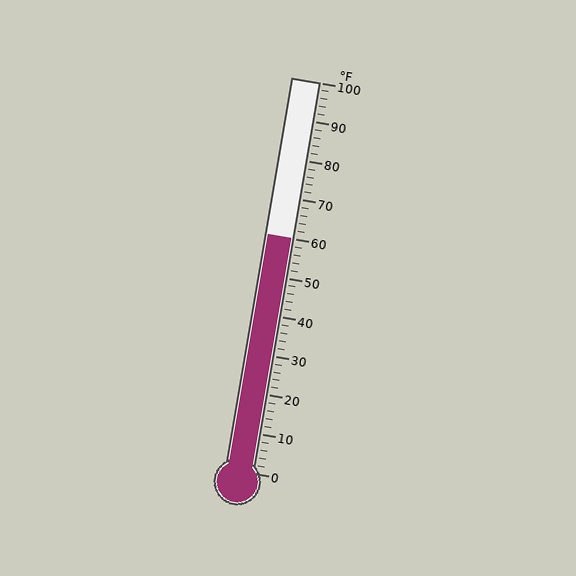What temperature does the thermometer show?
The thermometer shows approximately 60°F.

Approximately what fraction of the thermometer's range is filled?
The thermometer is filled to approximately 60% of its range.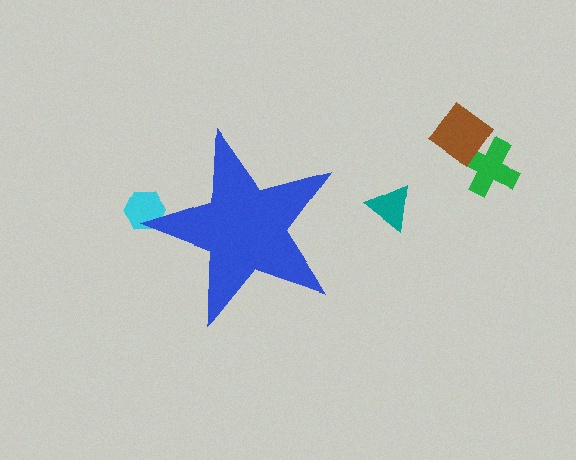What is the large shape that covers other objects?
A blue star.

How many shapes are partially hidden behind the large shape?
1 shape is partially hidden.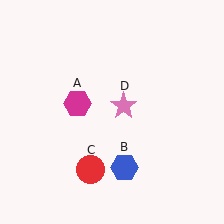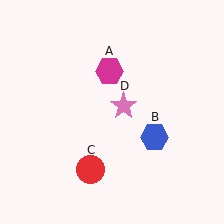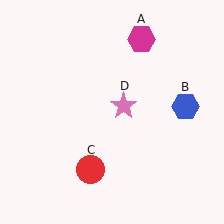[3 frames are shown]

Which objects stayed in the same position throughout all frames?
Red circle (object C) and pink star (object D) remained stationary.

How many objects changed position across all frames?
2 objects changed position: magenta hexagon (object A), blue hexagon (object B).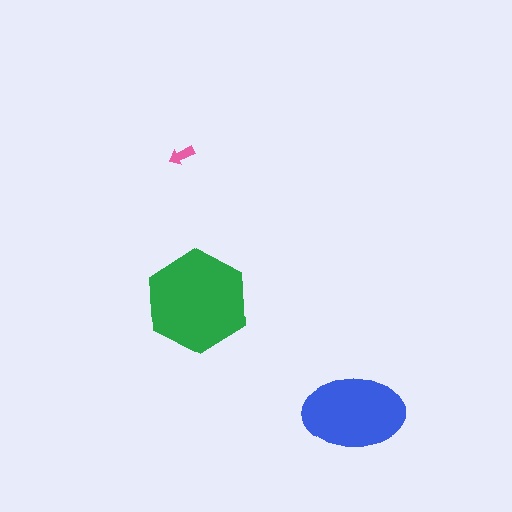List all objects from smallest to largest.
The pink arrow, the blue ellipse, the green hexagon.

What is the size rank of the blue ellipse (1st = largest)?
2nd.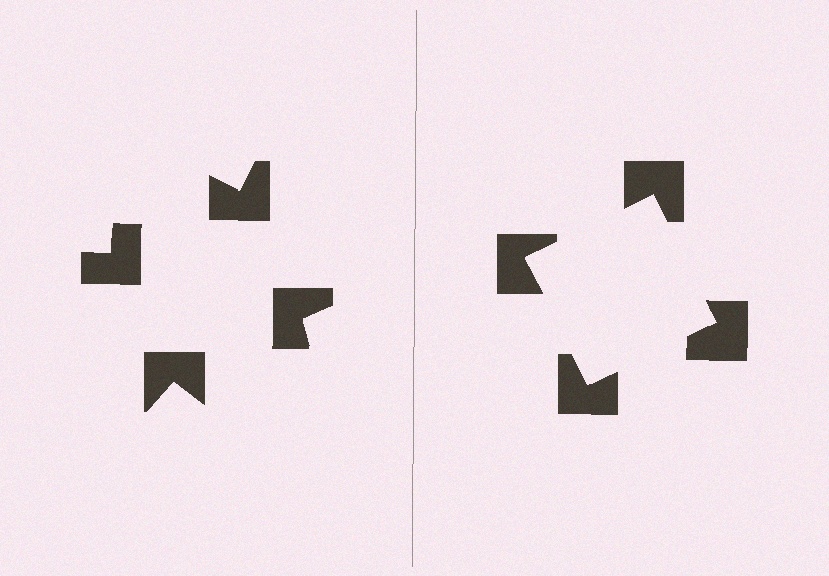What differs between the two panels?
The notched squares are positioned identically on both sides; only the wedge orientations differ. On the right they align to a square; on the left they are misaligned.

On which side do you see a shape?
An illusory square appears on the right side. On the left side the wedge cuts are rotated, so no coherent shape forms.